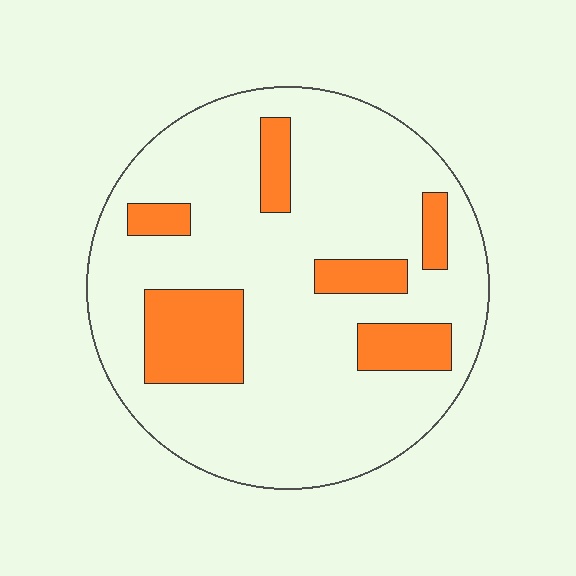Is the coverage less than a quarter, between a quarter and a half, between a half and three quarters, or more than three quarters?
Less than a quarter.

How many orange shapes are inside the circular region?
6.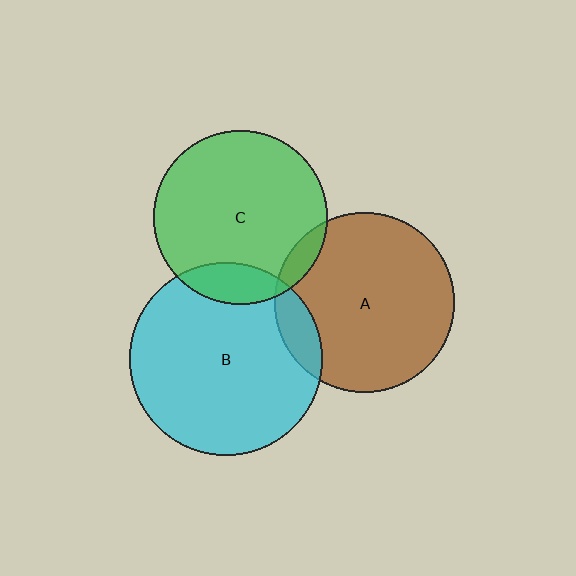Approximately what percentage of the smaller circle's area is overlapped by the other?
Approximately 5%.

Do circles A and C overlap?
Yes.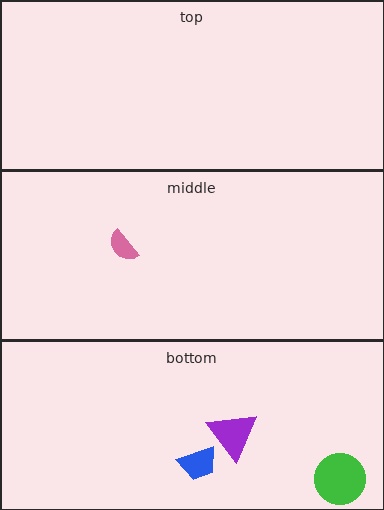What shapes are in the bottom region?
The blue trapezoid, the green circle, the purple triangle.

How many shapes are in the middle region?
1.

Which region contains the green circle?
The bottom region.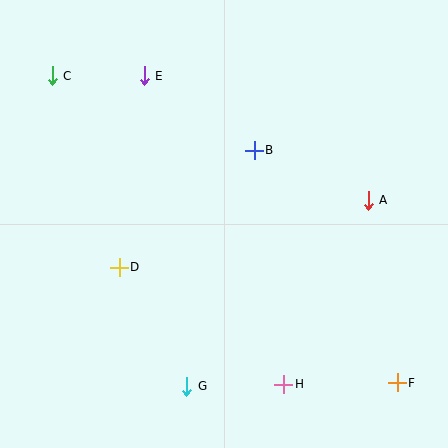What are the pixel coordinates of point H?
Point H is at (284, 384).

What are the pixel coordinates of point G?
Point G is at (187, 386).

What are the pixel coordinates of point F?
Point F is at (397, 383).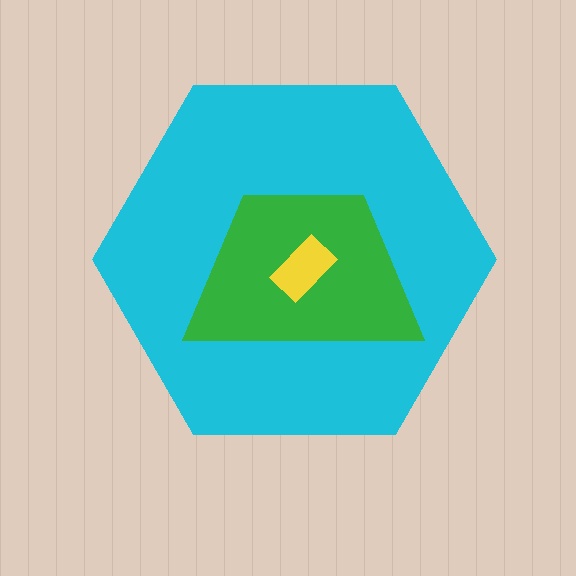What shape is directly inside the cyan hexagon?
The green trapezoid.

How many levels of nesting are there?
3.